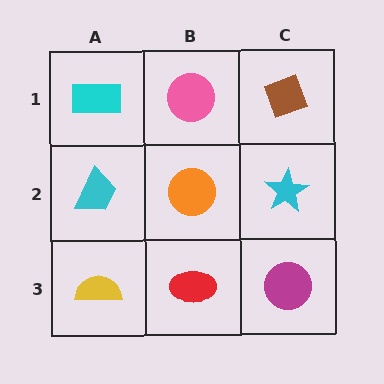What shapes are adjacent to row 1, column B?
An orange circle (row 2, column B), a cyan rectangle (row 1, column A), a brown diamond (row 1, column C).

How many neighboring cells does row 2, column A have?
3.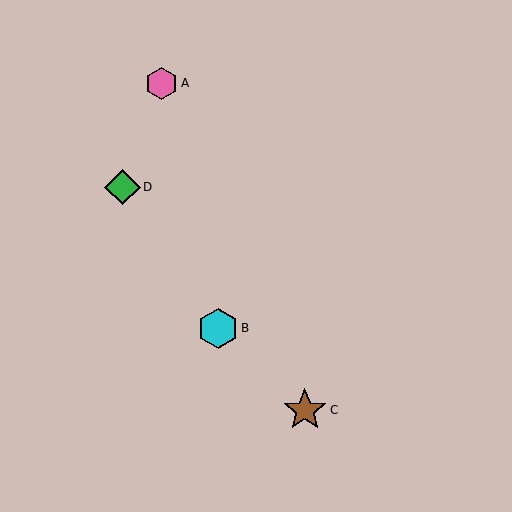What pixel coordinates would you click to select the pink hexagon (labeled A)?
Click at (162, 83) to select the pink hexagon A.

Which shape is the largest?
The brown star (labeled C) is the largest.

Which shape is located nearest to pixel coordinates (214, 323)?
The cyan hexagon (labeled B) at (218, 328) is nearest to that location.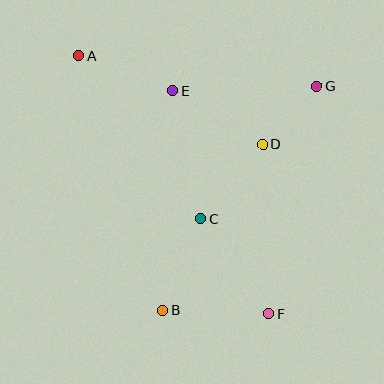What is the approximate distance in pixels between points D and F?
The distance between D and F is approximately 170 pixels.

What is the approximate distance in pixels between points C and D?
The distance between C and D is approximately 97 pixels.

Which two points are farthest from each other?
Points A and F are farthest from each other.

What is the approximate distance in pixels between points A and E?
The distance between A and E is approximately 100 pixels.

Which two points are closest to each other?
Points D and G are closest to each other.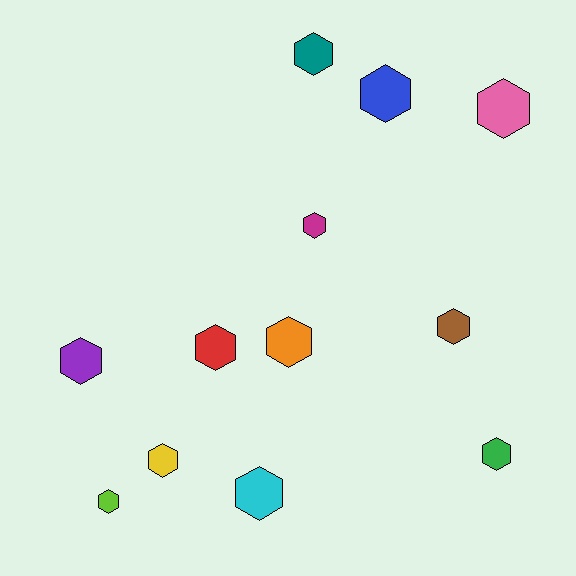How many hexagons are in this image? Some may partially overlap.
There are 12 hexagons.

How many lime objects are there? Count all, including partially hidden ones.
There is 1 lime object.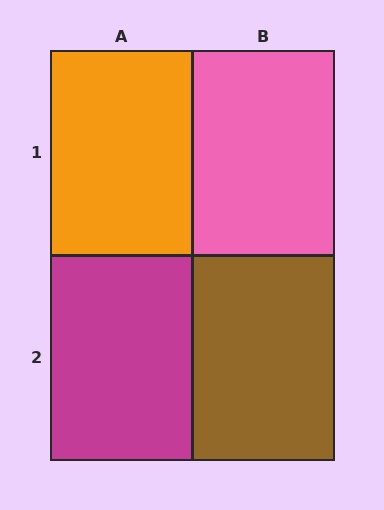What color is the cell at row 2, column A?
Magenta.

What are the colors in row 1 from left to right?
Orange, pink.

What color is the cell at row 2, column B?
Brown.